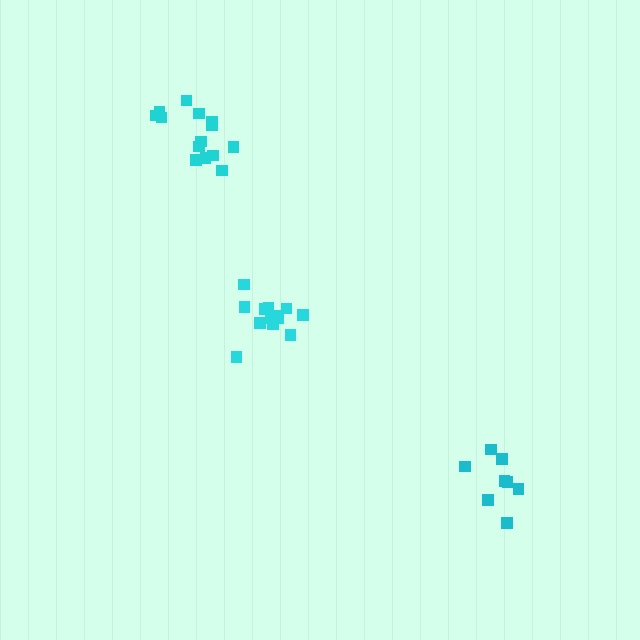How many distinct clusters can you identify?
There are 3 distinct clusters.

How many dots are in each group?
Group 1: 14 dots, Group 2: 8 dots, Group 3: 13 dots (35 total).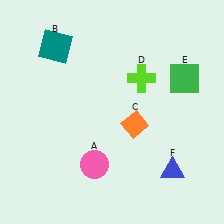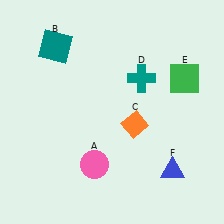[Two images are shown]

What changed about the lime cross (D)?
In Image 1, D is lime. In Image 2, it changed to teal.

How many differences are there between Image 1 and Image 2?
There is 1 difference between the two images.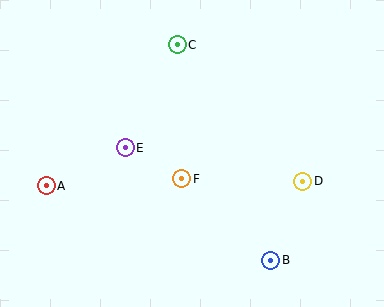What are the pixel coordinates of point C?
Point C is at (177, 45).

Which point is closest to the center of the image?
Point F at (182, 179) is closest to the center.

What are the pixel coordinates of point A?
Point A is at (46, 186).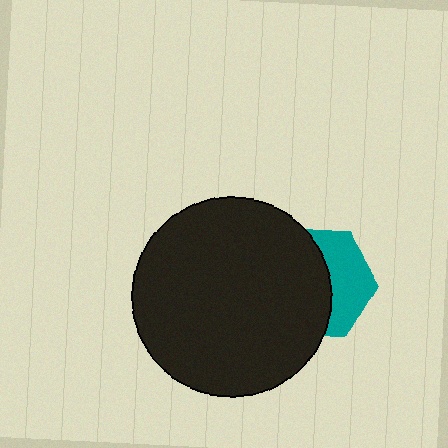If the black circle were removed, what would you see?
You would see the complete teal hexagon.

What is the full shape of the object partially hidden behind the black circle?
The partially hidden object is a teal hexagon.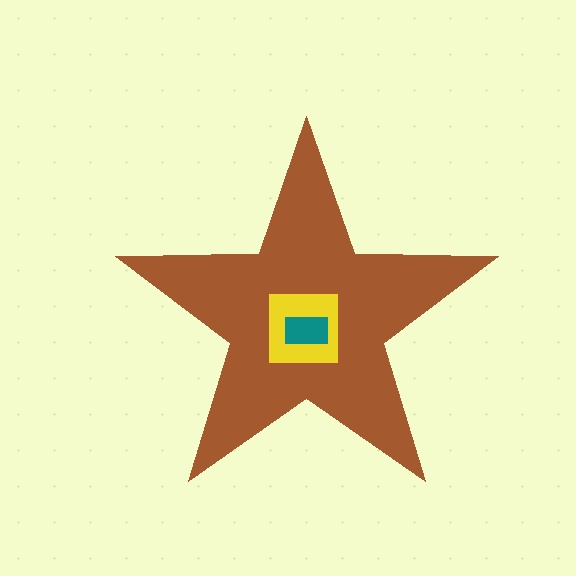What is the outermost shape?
The brown star.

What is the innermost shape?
The teal rectangle.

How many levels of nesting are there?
3.